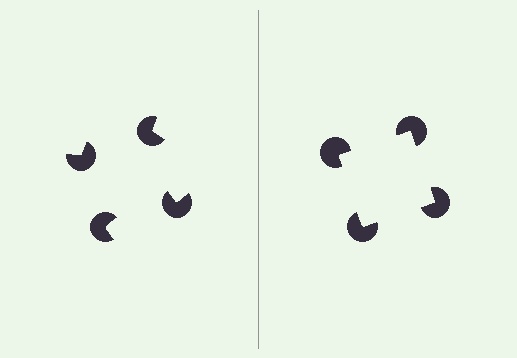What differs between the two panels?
The pac-man discs are positioned identically on both sides; only the wedge orientations differ. On the right they align to a square; on the left they are misaligned.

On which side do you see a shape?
An illusory square appears on the right side. On the left side the wedge cuts are rotated, so no coherent shape forms.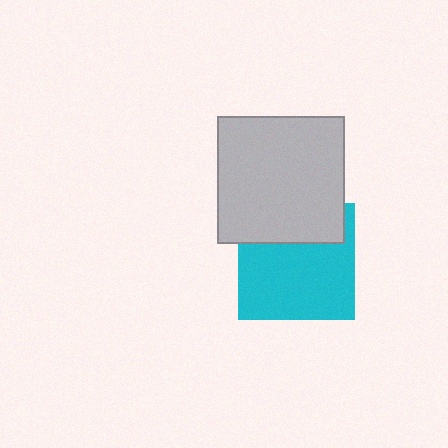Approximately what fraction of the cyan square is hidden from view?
Roughly 32% of the cyan square is hidden behind the light gray square.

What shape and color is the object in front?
The object in front is a light gray square.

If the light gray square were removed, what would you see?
You would see the complete cyan square.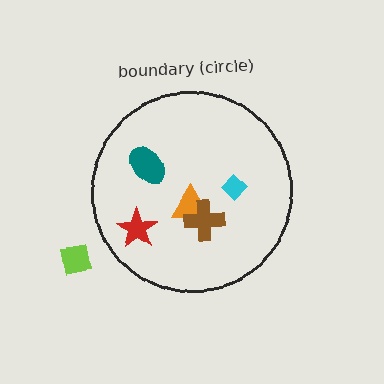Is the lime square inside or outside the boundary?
Outside.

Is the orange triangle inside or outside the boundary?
Inside.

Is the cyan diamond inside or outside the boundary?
Inside.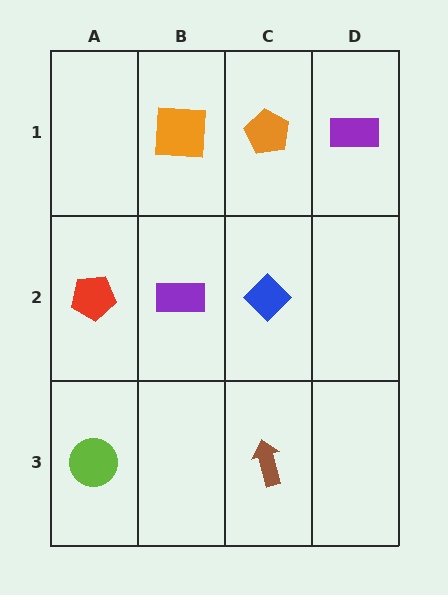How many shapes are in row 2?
3 shapes.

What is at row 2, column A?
A red pentagon.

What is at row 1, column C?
An orange pentagon.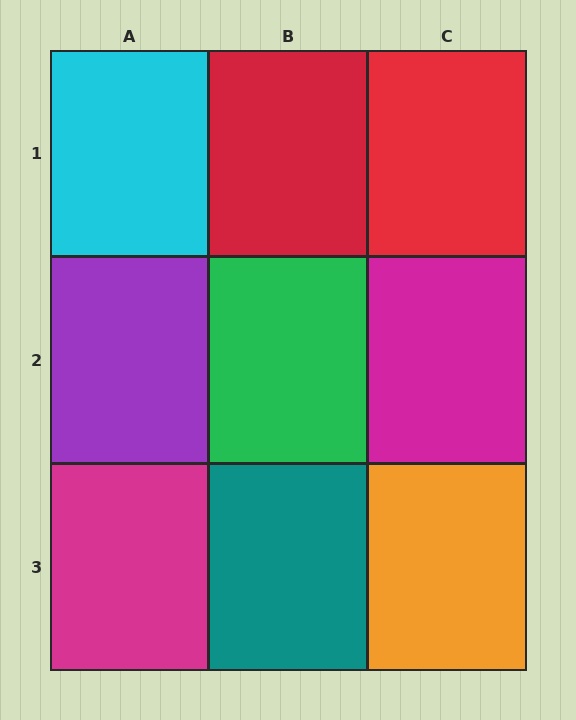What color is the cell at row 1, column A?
Cyan.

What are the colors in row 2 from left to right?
Purple, green, magenta.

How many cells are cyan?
1 cell is cyan.